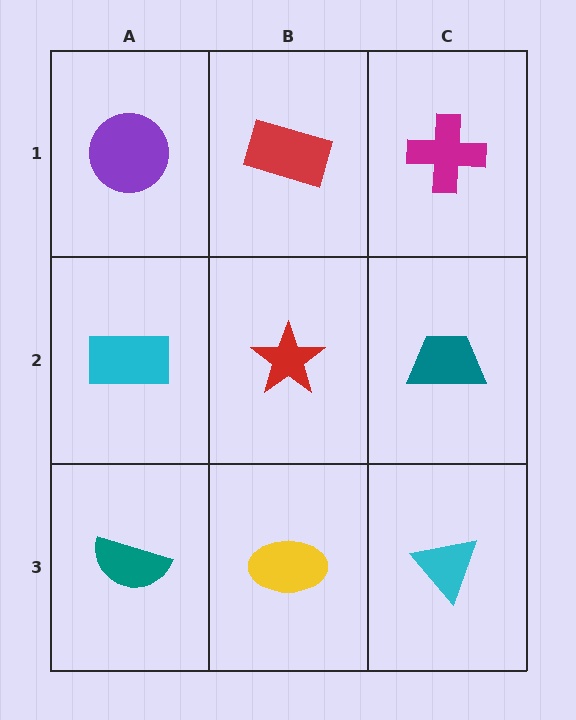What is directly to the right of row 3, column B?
A cyan triangle.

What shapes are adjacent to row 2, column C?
A magenta cross (row 1, column C), a cyan triangle (row 3, column C), a red star (row 2, column B).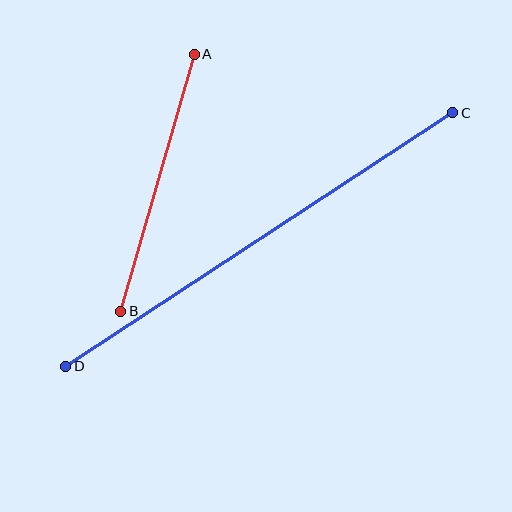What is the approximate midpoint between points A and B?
The midpoint is at approximately (158, 183) pixels.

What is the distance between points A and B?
The distance is approximately 268 pixels.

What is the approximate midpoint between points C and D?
The midpoint is at approximately (259, 239) pixels.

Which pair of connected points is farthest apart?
Points C and D are farthest apart.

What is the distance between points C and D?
The distance is approximately 462 pixels.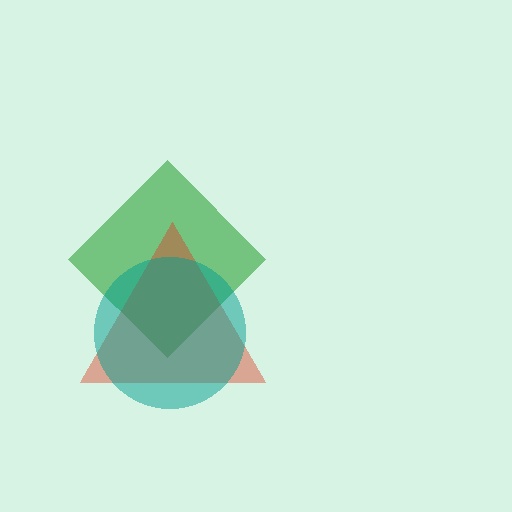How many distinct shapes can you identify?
There are 3 distinct shapes: a green diamond, a red triangle, a teal circle.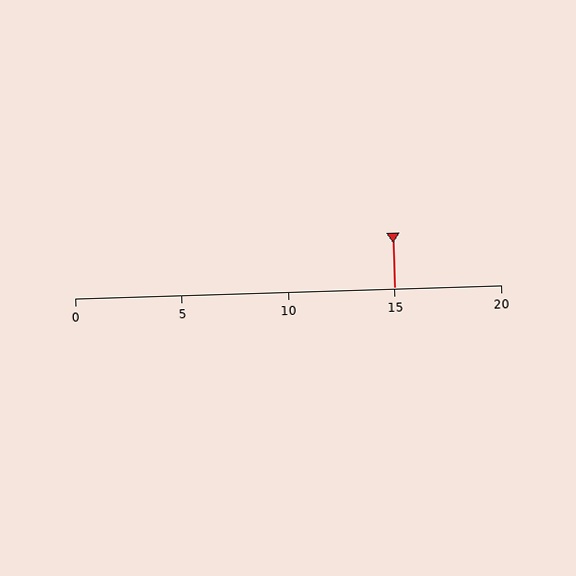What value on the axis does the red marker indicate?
The marker indicates approximately 15.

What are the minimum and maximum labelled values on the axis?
The axis runs from 0 to 20.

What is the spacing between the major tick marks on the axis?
The major ticks are spaced 5 apart.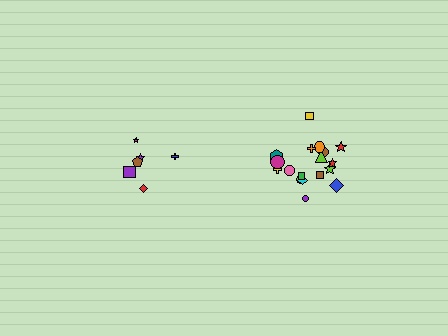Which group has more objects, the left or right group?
The right group.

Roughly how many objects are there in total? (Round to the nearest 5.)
Roughly 25 objects in total.